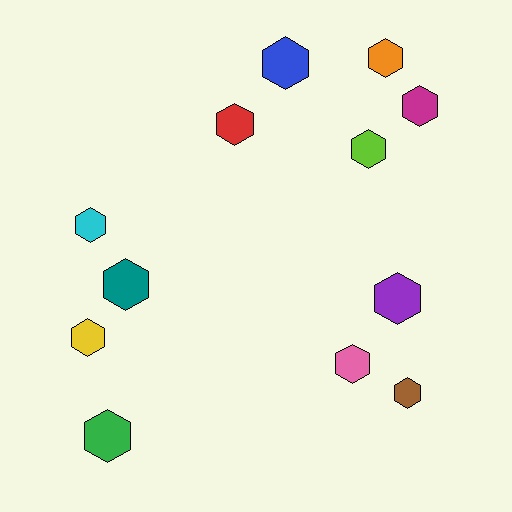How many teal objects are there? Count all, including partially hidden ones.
There is 1 teal object.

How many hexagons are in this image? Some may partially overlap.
There are 12 hexagons.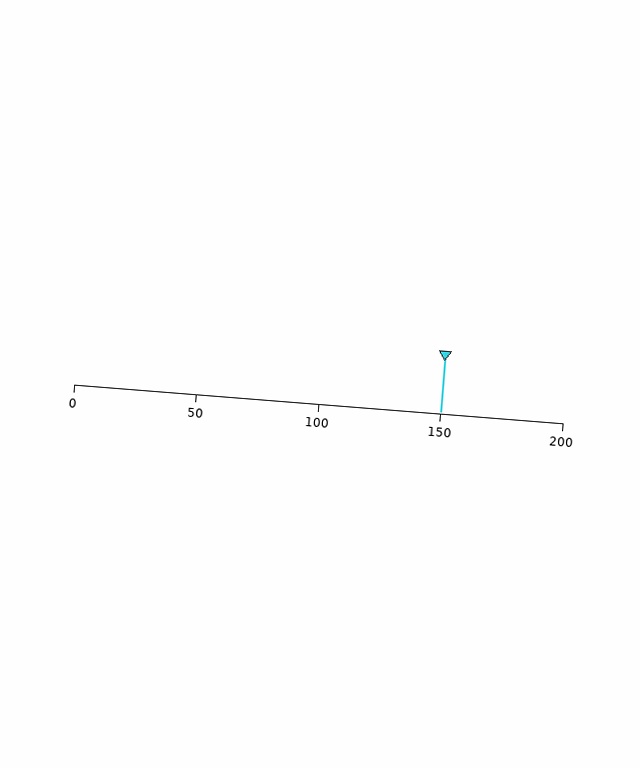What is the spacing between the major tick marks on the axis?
The major ticks are spaced 50 apart.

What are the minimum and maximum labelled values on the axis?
The axis runs from 0 to 200.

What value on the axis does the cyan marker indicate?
The marker indicates approximately 150.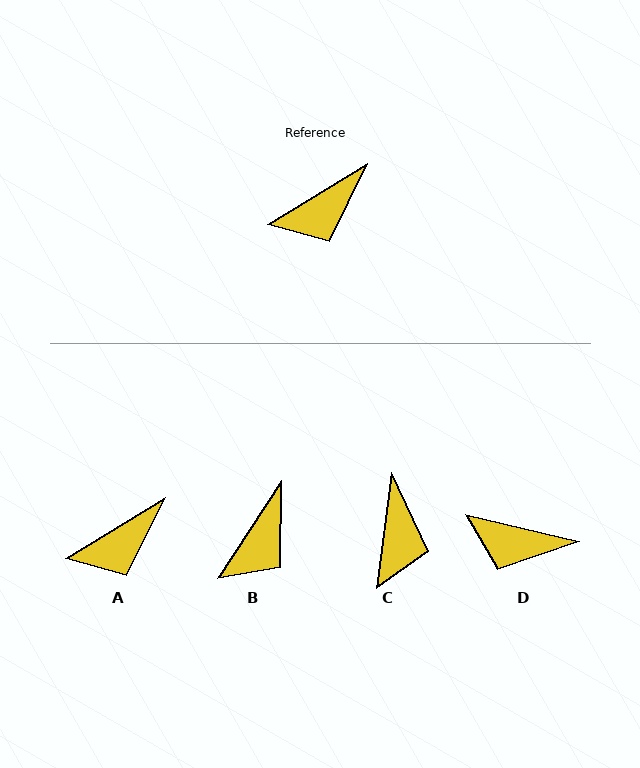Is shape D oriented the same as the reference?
No, it is off by about 45 degrees.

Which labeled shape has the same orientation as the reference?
A.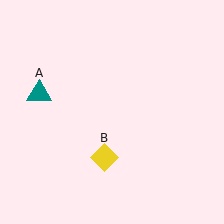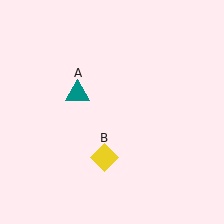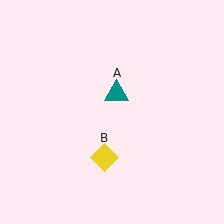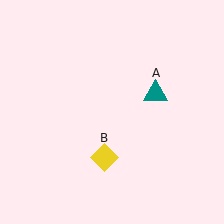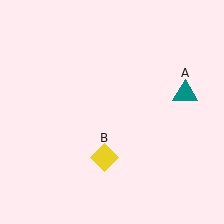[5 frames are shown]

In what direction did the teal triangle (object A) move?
The teal triangle (object A) moved right.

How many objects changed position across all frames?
1 object changed position: teal triangle (object A).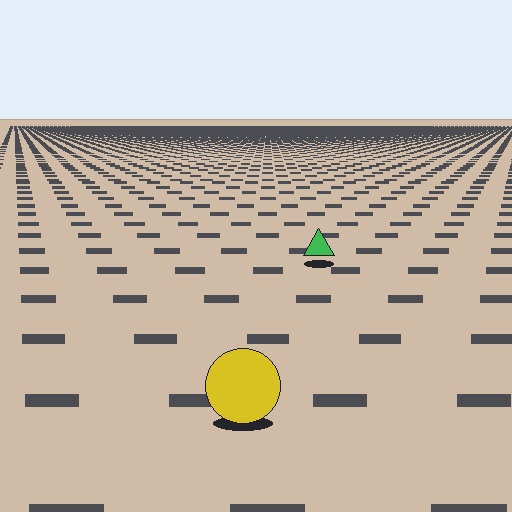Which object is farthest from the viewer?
The green triangle is farthest from the viewer. It appears smaller and the ground texture around it is denser.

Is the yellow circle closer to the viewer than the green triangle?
Yes. The yellow circle is closer — you can tell from the texture gradient: the ground texture is coarser near it.